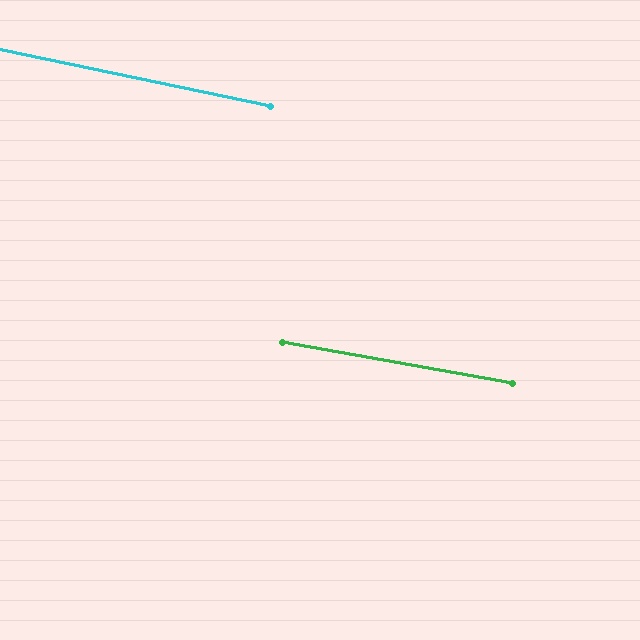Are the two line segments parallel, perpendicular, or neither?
Parallel — their directions differ by only 1.6°.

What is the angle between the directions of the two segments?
Approximately 2 degrees.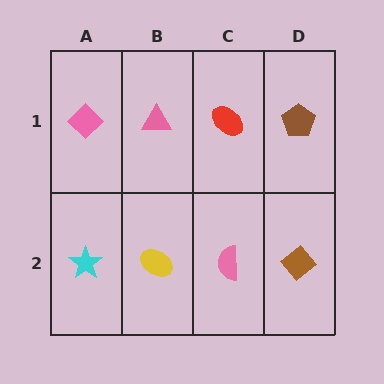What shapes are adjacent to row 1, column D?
A brown diamond (row 2, column D), a red ellipse (row 1, column C).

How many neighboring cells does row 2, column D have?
2.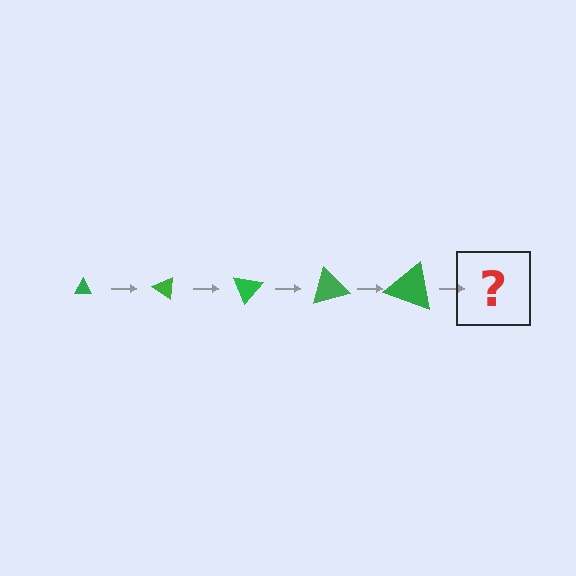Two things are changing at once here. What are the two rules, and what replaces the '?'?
The two rules are that the triangle grows larger each step and it rotates 35 degrees each step. The '?' should be a triangle, larger than the previous one and rotated 175 degrees from the start.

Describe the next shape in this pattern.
It should be a triangle, larger than the previous one and rotated 175 degrees from the start.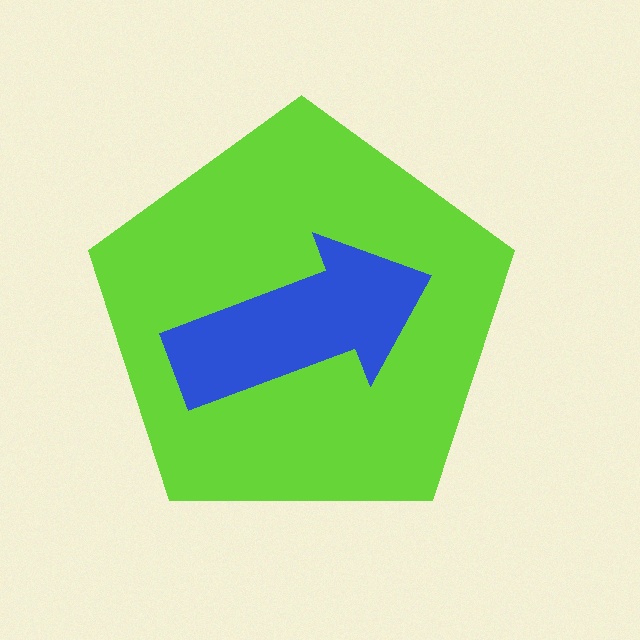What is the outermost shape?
The lime pentagon.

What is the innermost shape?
The blue arrow.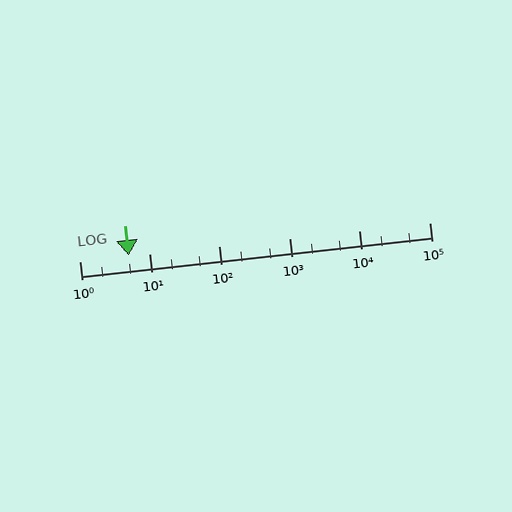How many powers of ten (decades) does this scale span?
The scale spans 5 decades, from 1 to 100000.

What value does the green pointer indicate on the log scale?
The pointer indicates approximately 5.